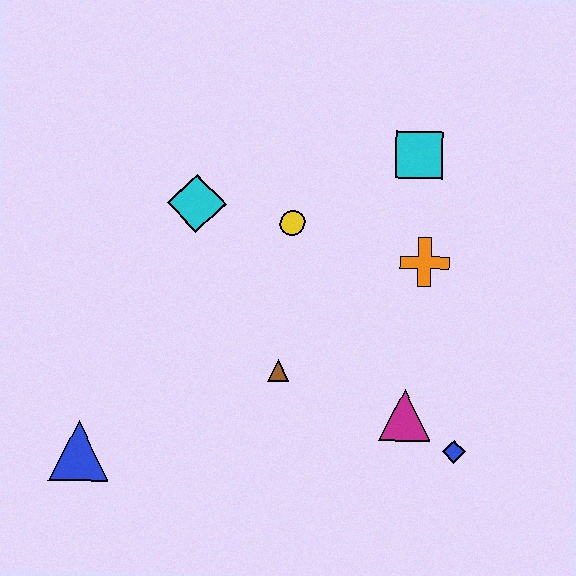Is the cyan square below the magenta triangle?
No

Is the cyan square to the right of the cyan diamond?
Yes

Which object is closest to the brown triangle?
The magenta triangle is closest to the brown triangle.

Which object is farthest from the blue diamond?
The blue triangle is farthest from the blue diamond.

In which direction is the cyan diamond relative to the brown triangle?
The cyan diamond is above the brown triangle.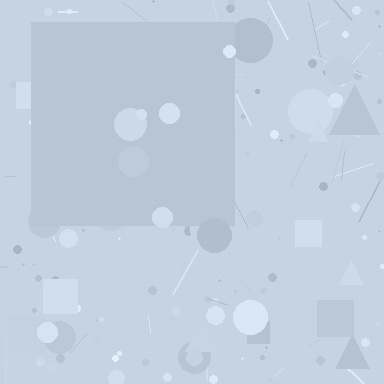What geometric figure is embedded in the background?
A square is embedded in the background.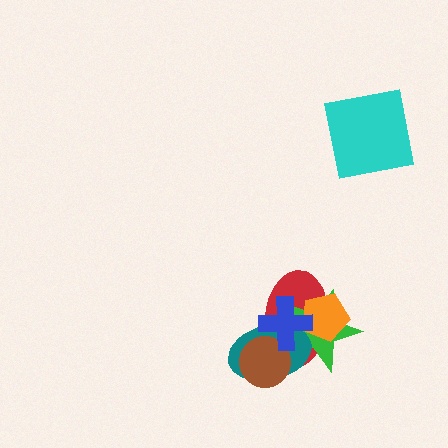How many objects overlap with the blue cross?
5 objects overlap with the blue cross.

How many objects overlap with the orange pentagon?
3 objects overlap with the orange pentagon.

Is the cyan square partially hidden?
No, no other shape covers it.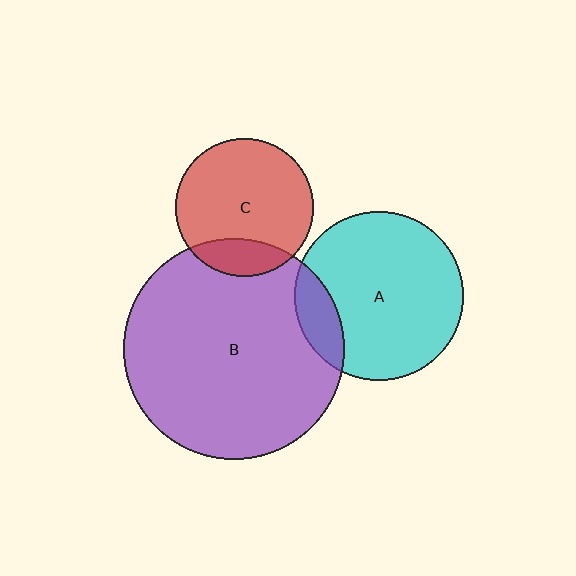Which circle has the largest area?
Circle B (purple).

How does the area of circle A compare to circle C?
Approximately 1.5 times.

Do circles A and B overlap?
Yes.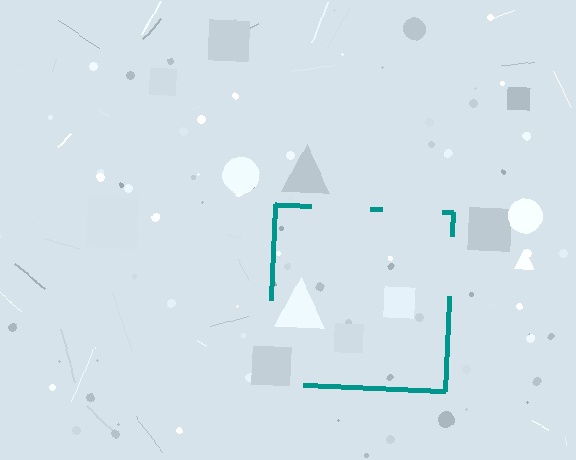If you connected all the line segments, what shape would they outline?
They would outline a square.